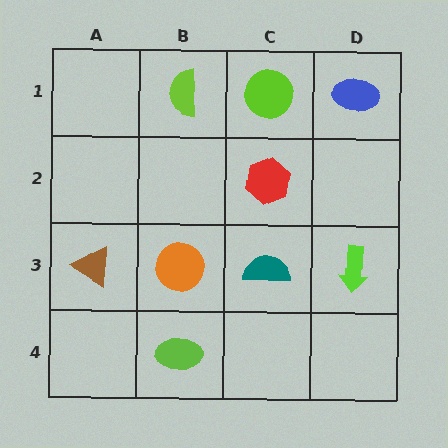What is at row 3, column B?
An orange circle.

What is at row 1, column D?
A blue ellipse.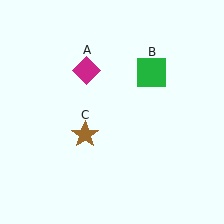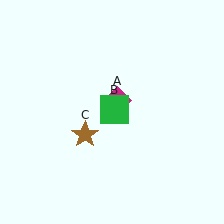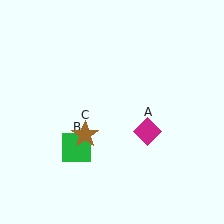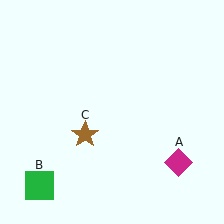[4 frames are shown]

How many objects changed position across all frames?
2 objects changed position: magenta diamond (object A), green square (object B).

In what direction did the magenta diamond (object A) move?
The magenta diamond (object A) moved down and to the right.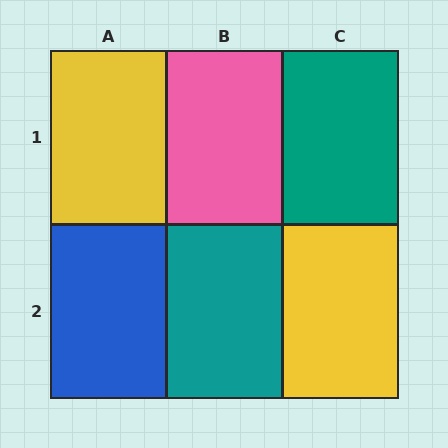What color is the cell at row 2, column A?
Blue.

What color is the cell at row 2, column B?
Teal.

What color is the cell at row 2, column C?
Yellow.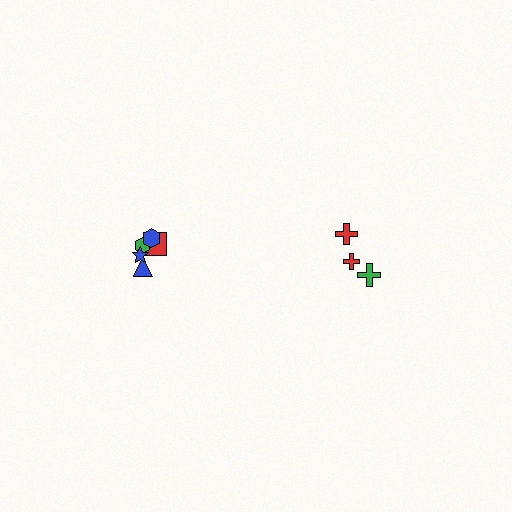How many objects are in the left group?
There are 5 objects.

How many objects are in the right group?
There are 3 objects.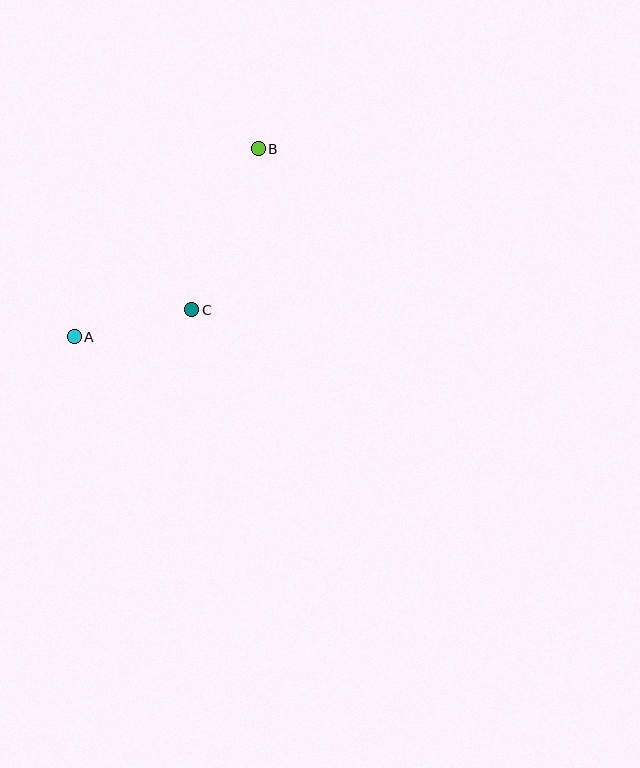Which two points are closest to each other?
Points A and C are closest to each other.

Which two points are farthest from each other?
Points A and B are farthest from each other.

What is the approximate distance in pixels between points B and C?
The distance between B and C is approximately 174 pixels.